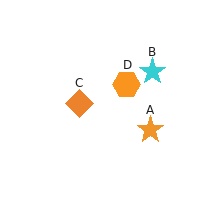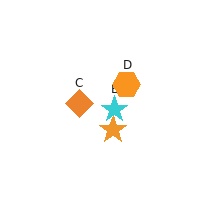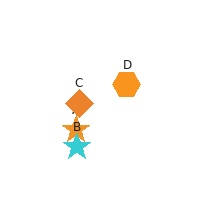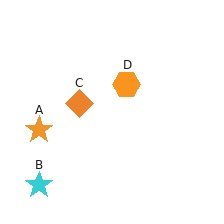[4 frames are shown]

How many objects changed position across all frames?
2 objects changed position: orange star (object A), cyan star (object B).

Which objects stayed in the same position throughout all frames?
Orange diamond (object C) and orange hexagon (object D) remained stationary.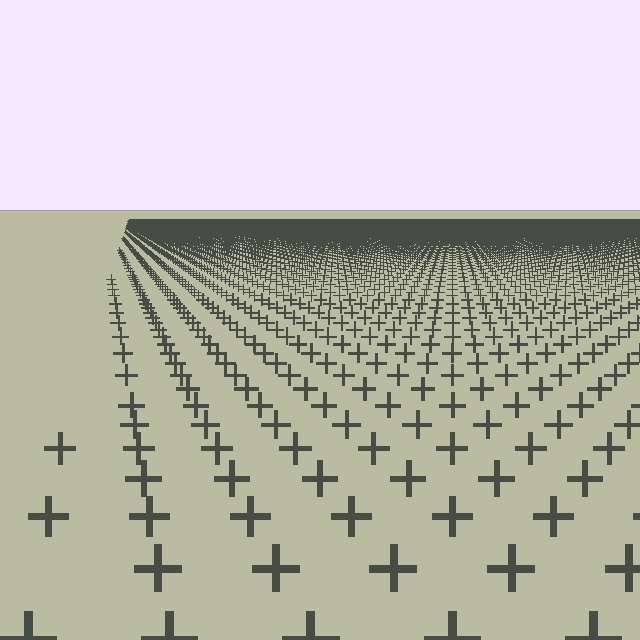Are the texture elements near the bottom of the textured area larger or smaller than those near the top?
Larger. Near the bottom, elements are closer to the viewer and appear at a bigger on-screen size.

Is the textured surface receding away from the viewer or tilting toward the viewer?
The surface is receding away from the viewer. Texture elements get smaller and denser toward the top.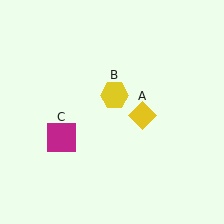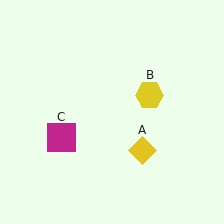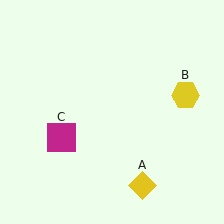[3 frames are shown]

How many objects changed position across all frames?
2 objects changed position: yellow diamond (object A), yellow hexagon (object B).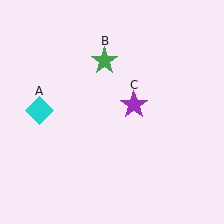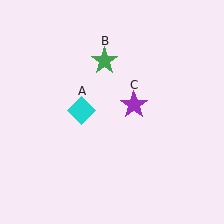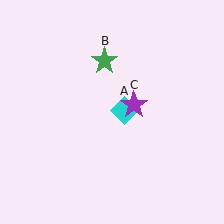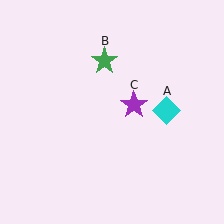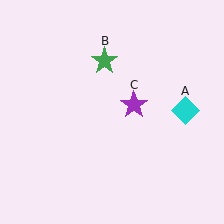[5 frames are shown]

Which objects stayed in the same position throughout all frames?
Green star (object B) and purple star (object C) remained stationary.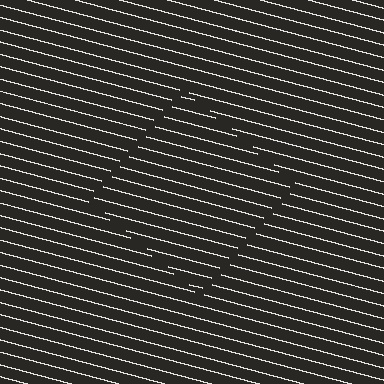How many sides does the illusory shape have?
4 sides — the line-ends trace a square.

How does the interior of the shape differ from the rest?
The interior of the shape contains the same grating, shifted by half a period — the contour is defined by the phase discontinuity where line-ends from the inner and outer gratings abut.